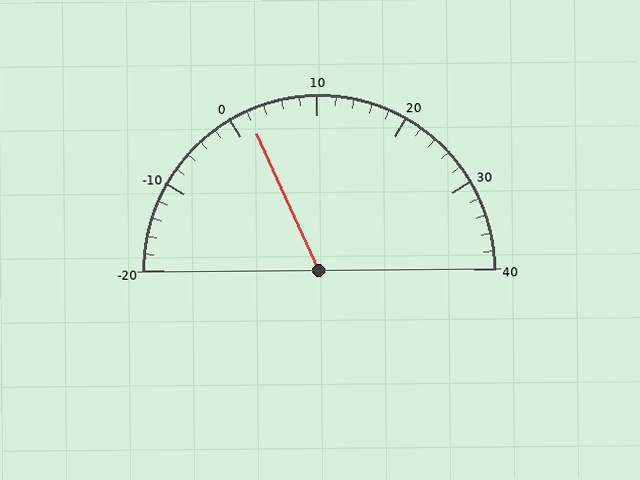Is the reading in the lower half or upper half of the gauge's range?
The reading is in the lower half of the range (-20 to 40).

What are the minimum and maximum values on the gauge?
The gauge ranges from -20 to 40.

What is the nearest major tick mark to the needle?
The nearest major tick mark is 0.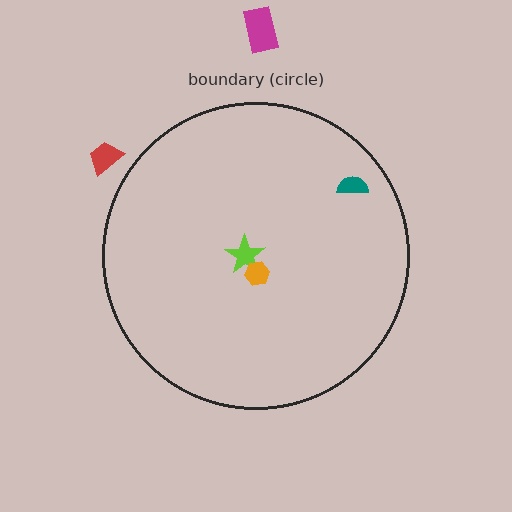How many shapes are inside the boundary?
3 inside, 2 outside.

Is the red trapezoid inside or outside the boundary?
Outside.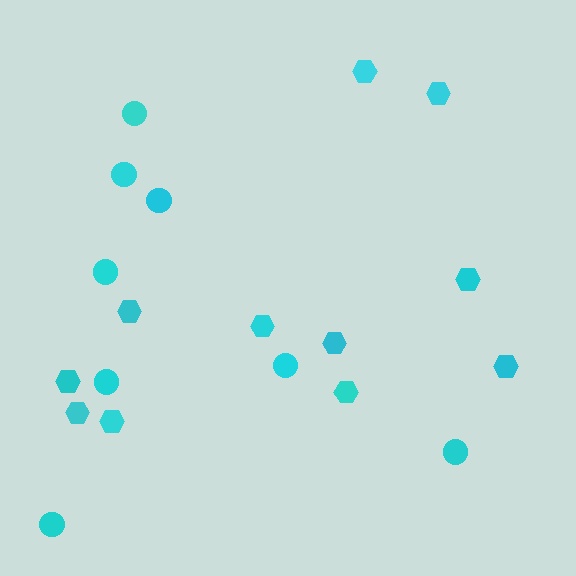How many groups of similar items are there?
There are 2 groups: one group of hexagons (11) and one group of circles (8).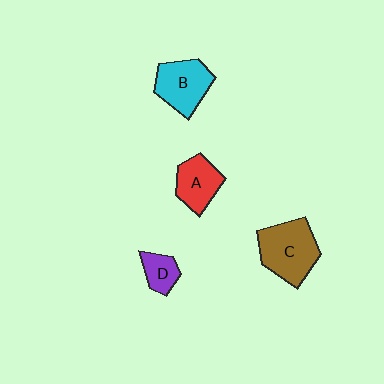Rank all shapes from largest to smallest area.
From largest to smallest: C (brown), B (cyan), A (red), D (purple).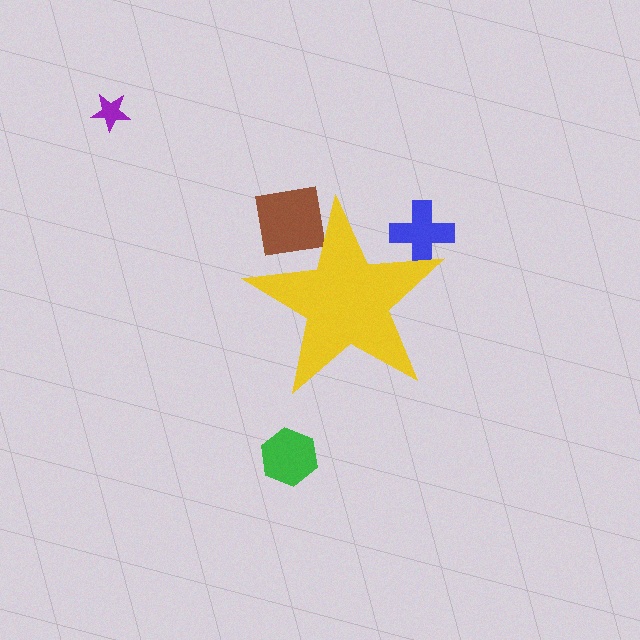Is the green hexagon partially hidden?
No, the green hexagon is fully visible.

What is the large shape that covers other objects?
A yellow star.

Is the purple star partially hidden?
No, the purple star is fully visible.